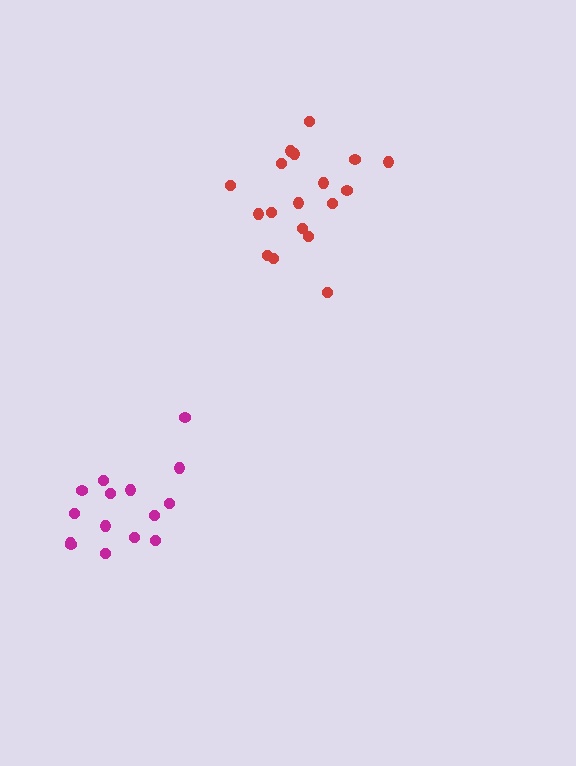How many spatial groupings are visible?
There are 2 spatial groupings.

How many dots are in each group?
Group 1: 15 dots, Group 2: 18 dots (33 total).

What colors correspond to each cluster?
The clusters are colored: magenta, red.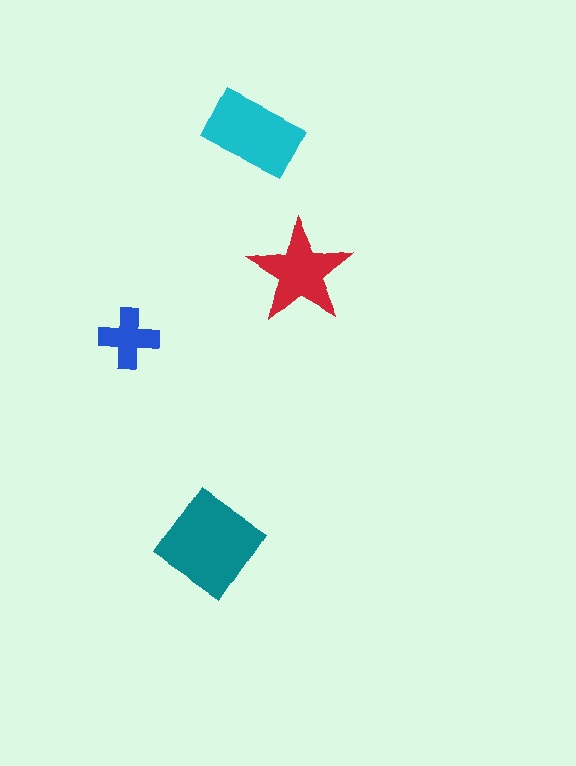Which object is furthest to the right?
The red star is rightmost.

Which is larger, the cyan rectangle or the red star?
The cyan rectangle.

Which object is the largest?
The teal diamond.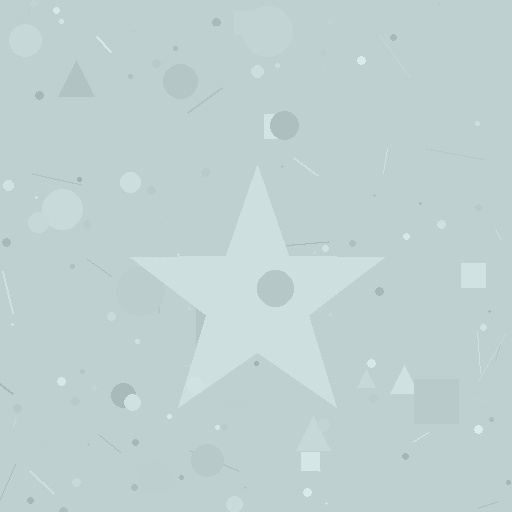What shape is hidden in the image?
A star is hidden in the image.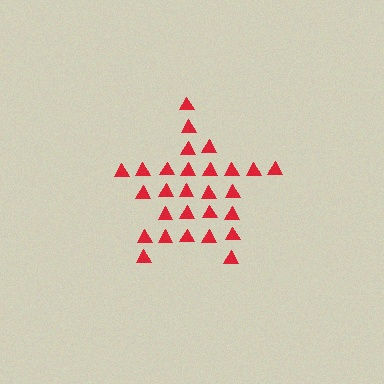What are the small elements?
The small elements are triangles.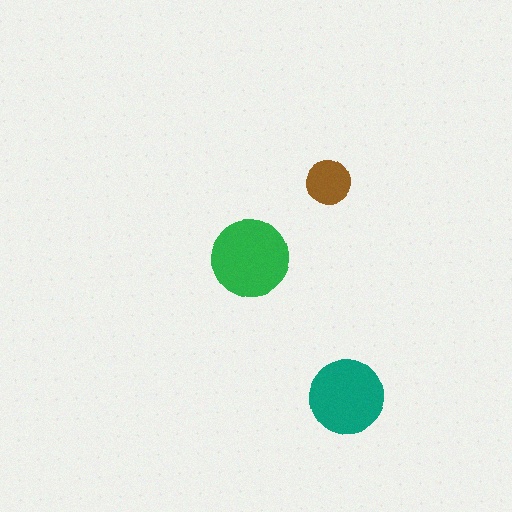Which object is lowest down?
The teal circle is bottommost.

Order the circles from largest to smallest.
the green one, the teal one, the brown one.